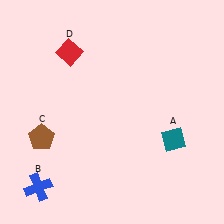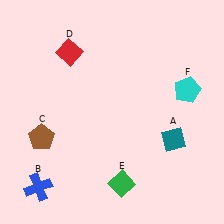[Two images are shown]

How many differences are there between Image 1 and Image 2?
There are 2 differences between the two images.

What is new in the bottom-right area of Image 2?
A green diamond (E) was added in the bottom-right area of Image 2.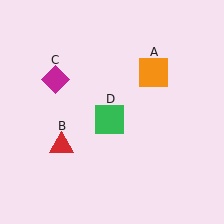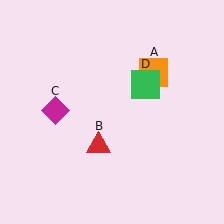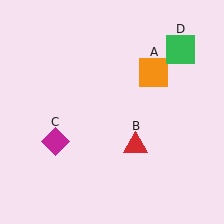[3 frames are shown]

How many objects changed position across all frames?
3 objects changed position: red triangle (object B), magenta diamond (object C), green square (object D).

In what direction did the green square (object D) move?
The green square (object D) moved up and to the right.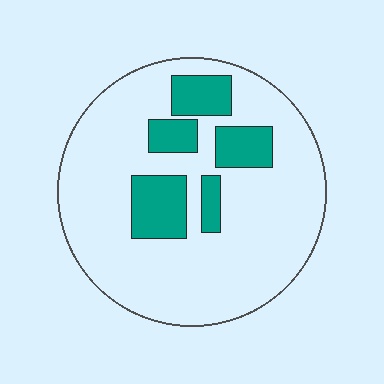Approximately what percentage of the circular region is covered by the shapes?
Approximately 20%.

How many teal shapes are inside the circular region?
5.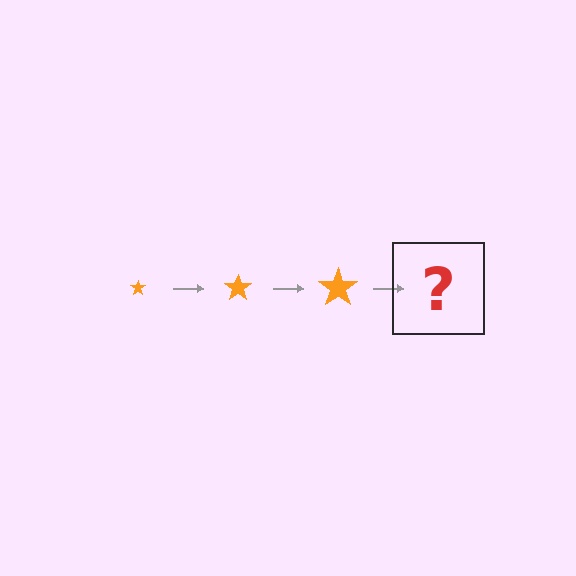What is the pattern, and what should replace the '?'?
The pattern is that the star gets progressively larger each step. The '?' should be an orange star, larger than the previous one.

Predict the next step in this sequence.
The next step is an orange star, larger than the previous one.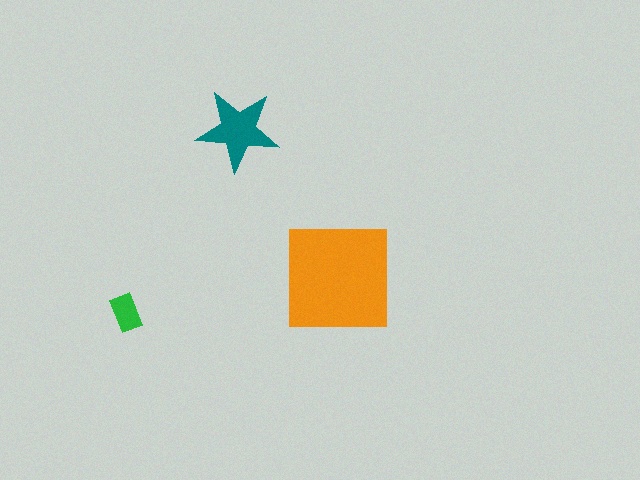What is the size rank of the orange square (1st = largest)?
1st.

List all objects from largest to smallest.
The orange square, the teal star, the green rectangle.